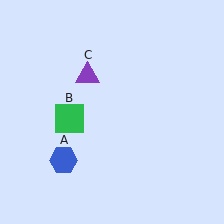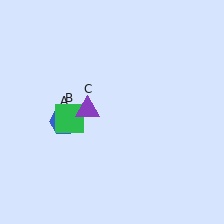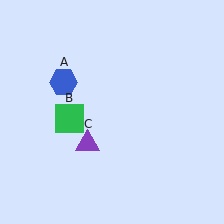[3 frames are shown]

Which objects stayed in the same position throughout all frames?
Green square (object B) remained stationary.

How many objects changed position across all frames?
2 objects changed position: blue hexagon (object A), purple triangle (object C).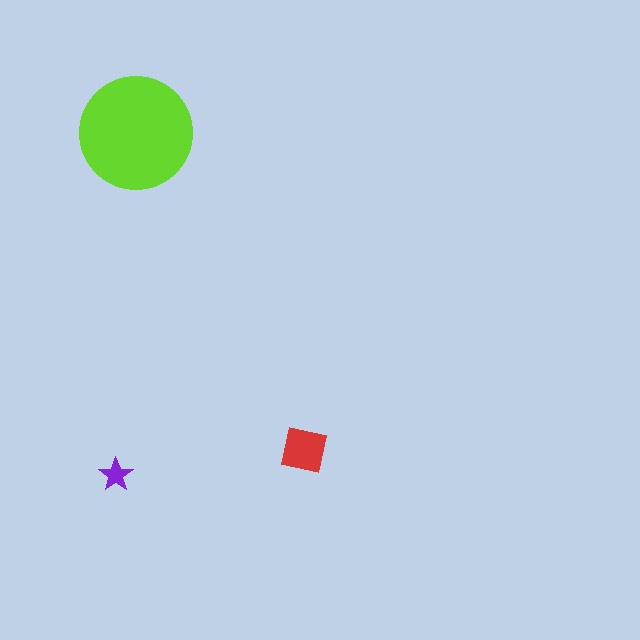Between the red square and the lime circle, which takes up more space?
The lime circle.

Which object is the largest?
The lime circle.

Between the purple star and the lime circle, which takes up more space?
The lime circle.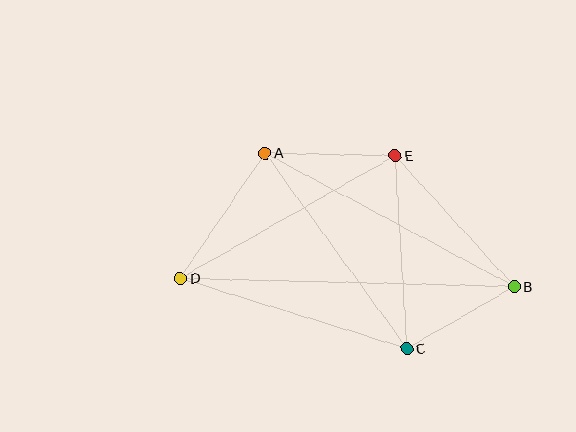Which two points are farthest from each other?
Points B and D are farthest from each other.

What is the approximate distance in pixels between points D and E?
The distance between D and E is approximately 247 pixels.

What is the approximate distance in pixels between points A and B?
The distance between A and B is approximately 282 pixels.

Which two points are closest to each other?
Points B and C are closest to each other.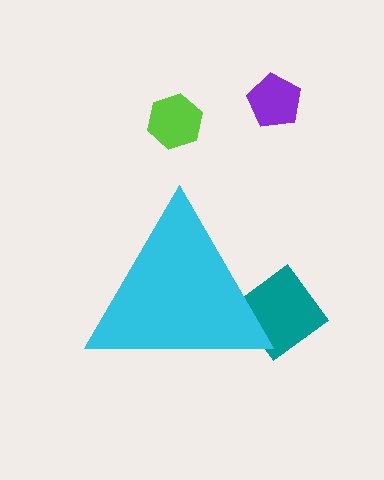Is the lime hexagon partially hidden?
No, the lime hexagon is fully visible.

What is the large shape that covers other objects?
A cyan triangle.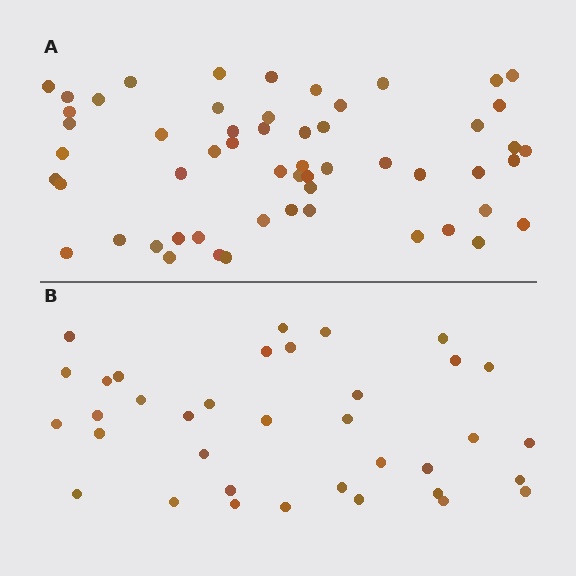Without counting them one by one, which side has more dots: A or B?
Region A (the top region) has more dots.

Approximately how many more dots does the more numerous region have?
Region A has approximately 20 more dots than region B.